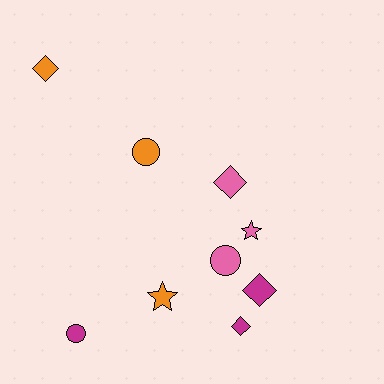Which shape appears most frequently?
Diamond, with 4 objects.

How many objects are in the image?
There are 9 objects.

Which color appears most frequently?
Pink, with 3 objects.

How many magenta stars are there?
There are no magenta stars.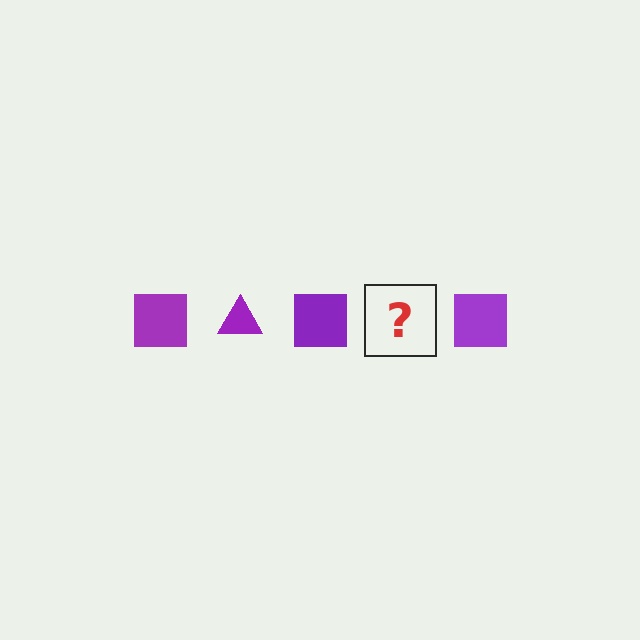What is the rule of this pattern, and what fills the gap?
The rule is that the pattern cycles through square, triangle shapes in purple. The gap should be filled with a purple triangle.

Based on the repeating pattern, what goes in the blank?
The blank should be a purple triangle.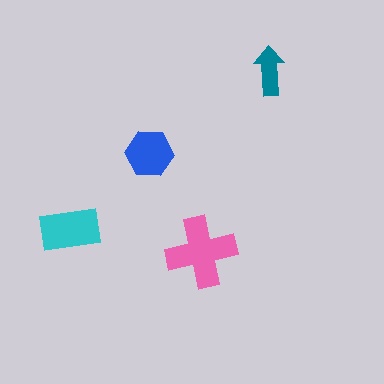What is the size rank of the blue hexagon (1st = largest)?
3rd.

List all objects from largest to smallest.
The pink cross, the cyan rectangle, the blue hexagon, the teal arrow.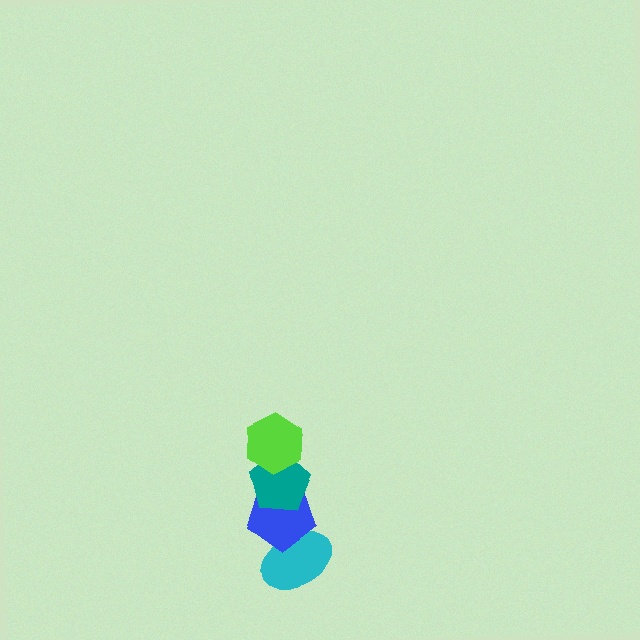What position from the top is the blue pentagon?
The blue pentagon is 3rd from the top.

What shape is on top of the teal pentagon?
The lime hexagon is on top of the teal pentagon.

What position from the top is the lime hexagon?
The lime hexagon is 1st from the top.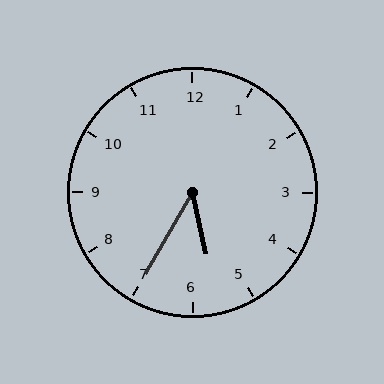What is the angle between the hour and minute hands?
Approximately 42 degrees.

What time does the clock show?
5:35.